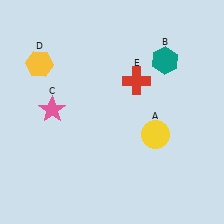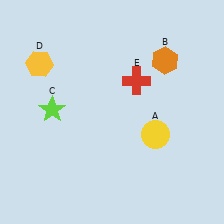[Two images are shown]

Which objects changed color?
B changed from teal to orange. C changed from pink to lime.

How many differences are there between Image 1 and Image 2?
There are 2 differences between the two images.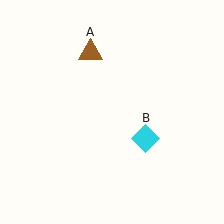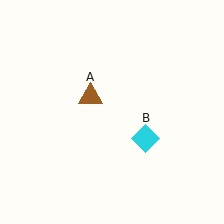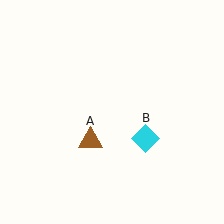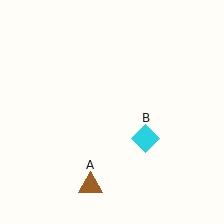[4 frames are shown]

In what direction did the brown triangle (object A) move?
The brown triangle (object A) moved down.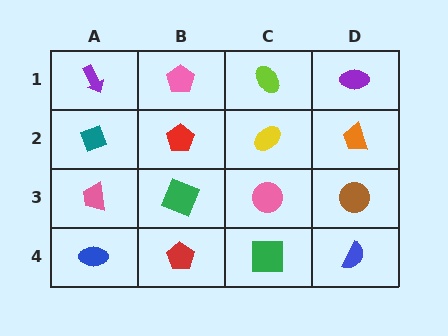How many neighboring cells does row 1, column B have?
3.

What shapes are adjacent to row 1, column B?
A red pentagon (row 2, column B), a purple arrow (row 1, column A), a lime ellipse (row 1, column C).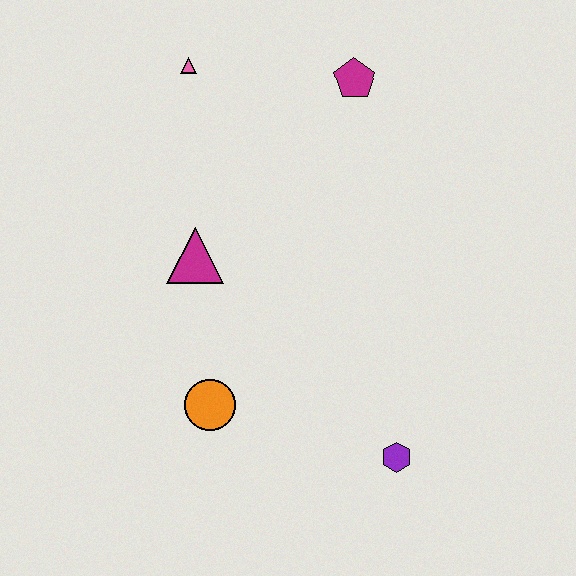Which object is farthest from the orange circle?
The magenta pentagon is farthest from the orange circle.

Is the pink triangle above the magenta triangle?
Yes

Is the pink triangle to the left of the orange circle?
Yes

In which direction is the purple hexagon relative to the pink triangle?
The purple hexagon is below the pink triangle.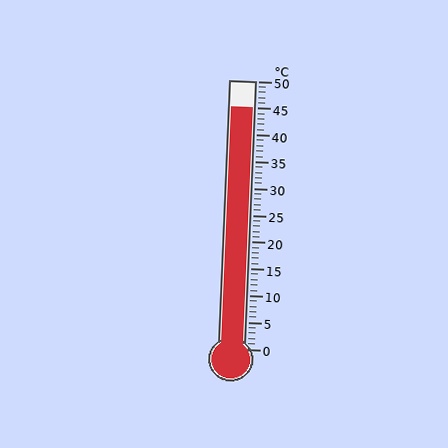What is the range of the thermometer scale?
The thermometer scale ranges from 0°C to 50°C.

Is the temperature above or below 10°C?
The temperature is above 10°C.